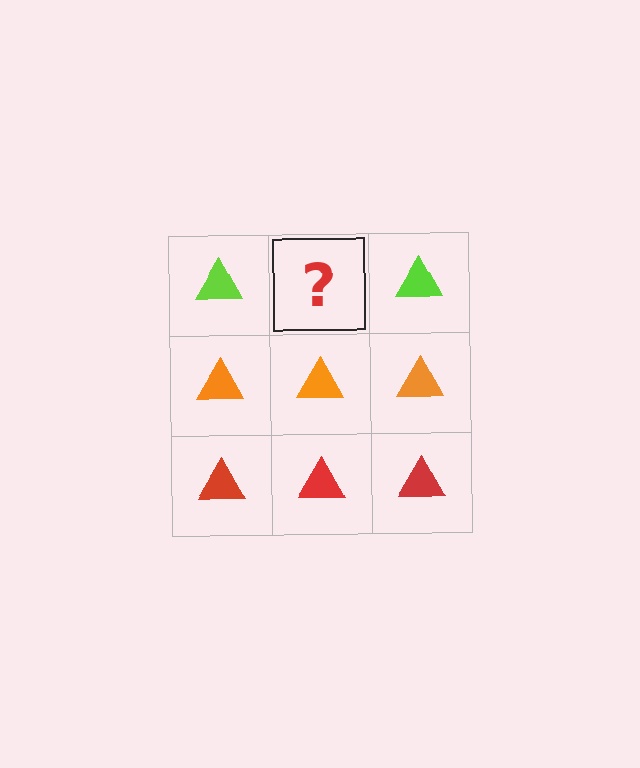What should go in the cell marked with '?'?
The missing cell should contain a lime triangle.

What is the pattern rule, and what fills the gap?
The rule is that each row has a consistent color. The gap should be filled with a lime triangle.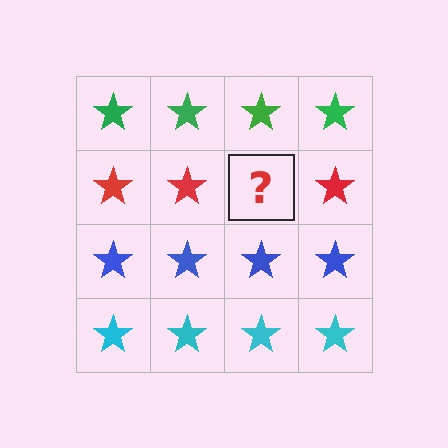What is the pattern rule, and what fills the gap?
The rule is that each row has a consistent color. The gap should be filled with a red star.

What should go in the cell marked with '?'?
The missing cell should contain a red star.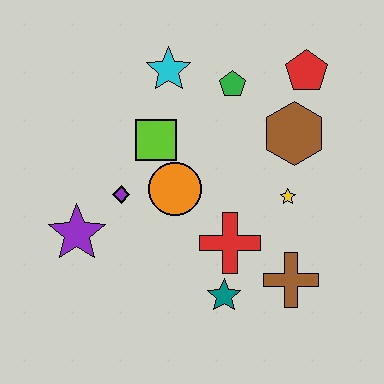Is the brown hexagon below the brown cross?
No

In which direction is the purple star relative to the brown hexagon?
The purple star is to the left of the brown hexagon.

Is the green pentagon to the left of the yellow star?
Yes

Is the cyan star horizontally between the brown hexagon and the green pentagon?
No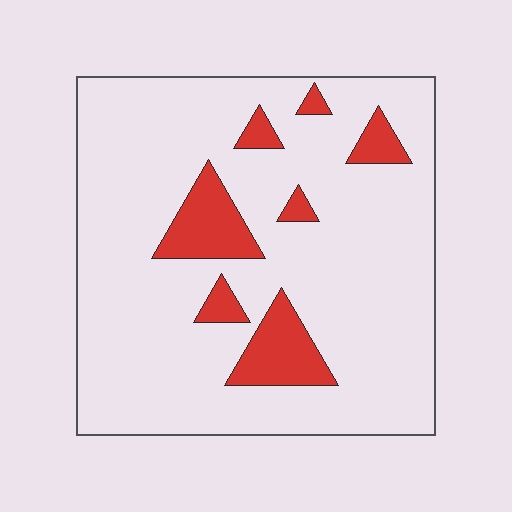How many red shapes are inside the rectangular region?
7.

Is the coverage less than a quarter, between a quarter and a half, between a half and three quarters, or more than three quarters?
Less than a quarter.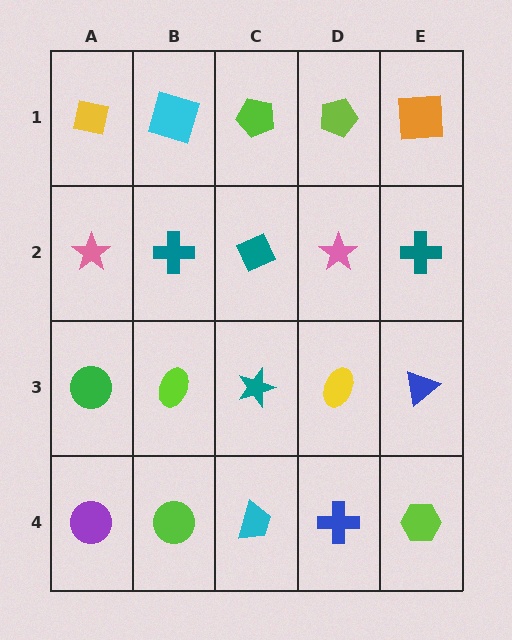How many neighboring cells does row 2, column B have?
4.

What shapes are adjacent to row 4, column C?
A teal star (row 3, column C), a lime circle (row 4, column B), a blue cross (row 4, column D).